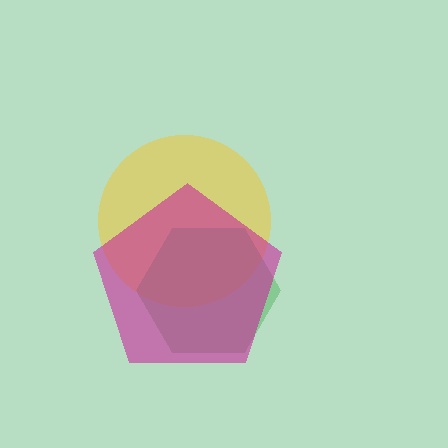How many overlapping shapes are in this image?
There are 3 overlapping shapes in the image.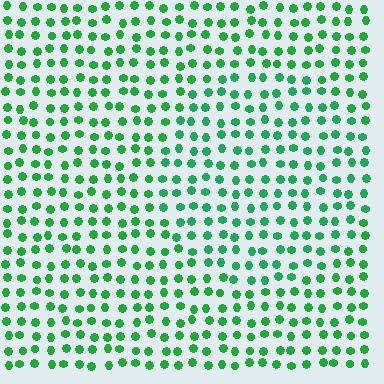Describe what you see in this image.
The image is filled with small green elements in a uniform arrangement. A circle-shaped region is visible where the elements are tinted to a slightly different hue, forming a subtle color boundary.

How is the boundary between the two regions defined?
The boundary is defined purely by a slight shift in hue (about 14 degrees). Spacing, size, and orientation are identical on both sides.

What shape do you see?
I see a circle.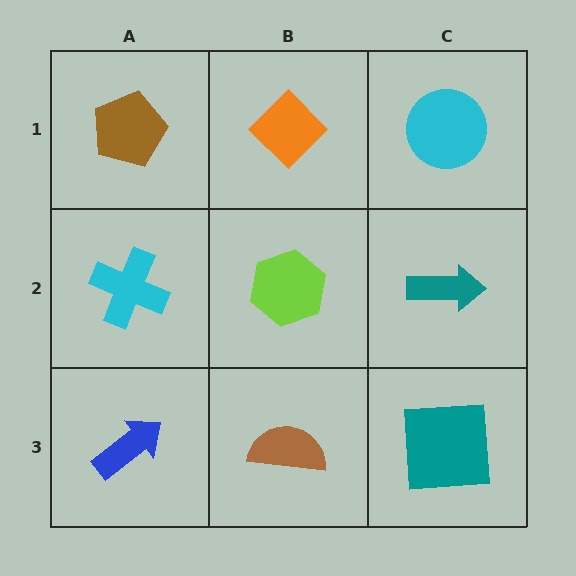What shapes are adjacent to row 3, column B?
A lime hexagon (row 2, column B), a blue arrow (row 3, column A), a teal square (row 3, column C).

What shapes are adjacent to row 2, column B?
An orange diamond (row 1, column B), a brown semicircle (row 3, column B), a cyan cross (row 2, column A), a teal arrow (row 2, column C).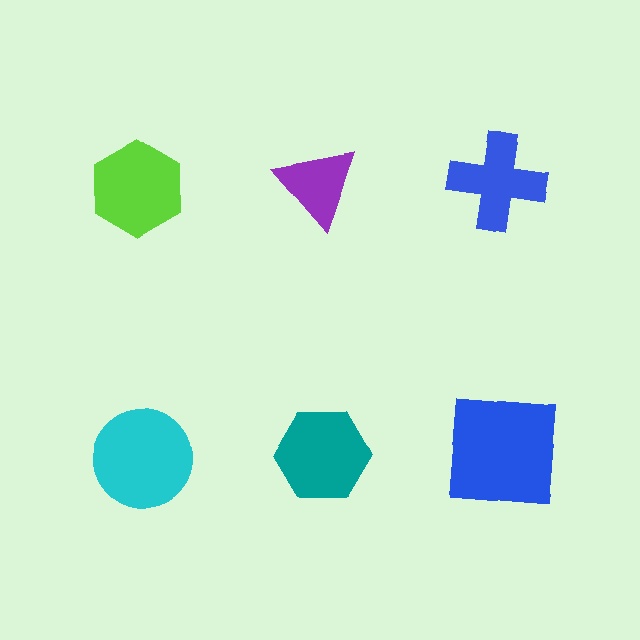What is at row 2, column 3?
A blue square.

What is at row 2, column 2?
A teal hexagon.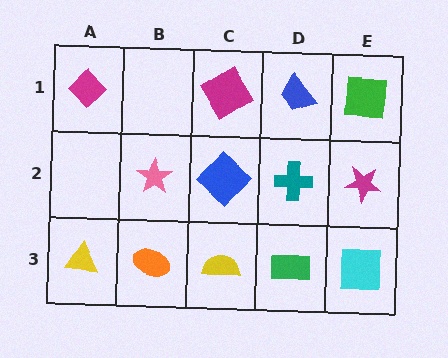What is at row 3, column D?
A green rectangle.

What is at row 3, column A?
A yellow triangle.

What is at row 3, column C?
A yellow semicircle.